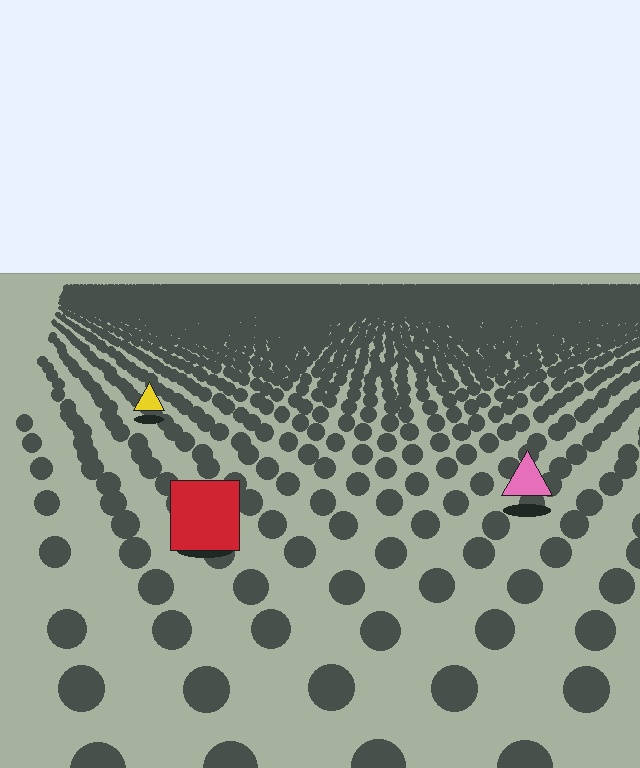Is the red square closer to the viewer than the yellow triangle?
Yes. The red square is closer — you can tell from the texture gradient: the ground texture is coarser near it.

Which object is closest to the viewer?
The red square is closest. The texture marks near it are larger and more spread out.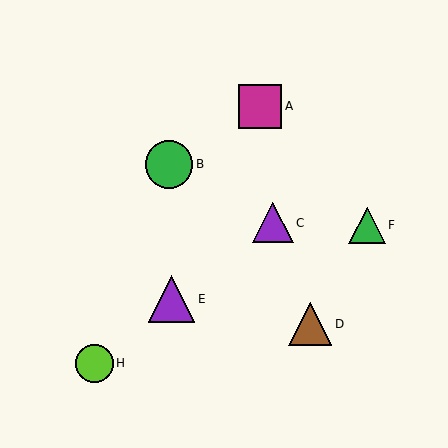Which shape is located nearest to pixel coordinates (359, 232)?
The green triangle (labeled F) at (367, 225) is nearest to that location.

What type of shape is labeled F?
Shape F is a green triangle.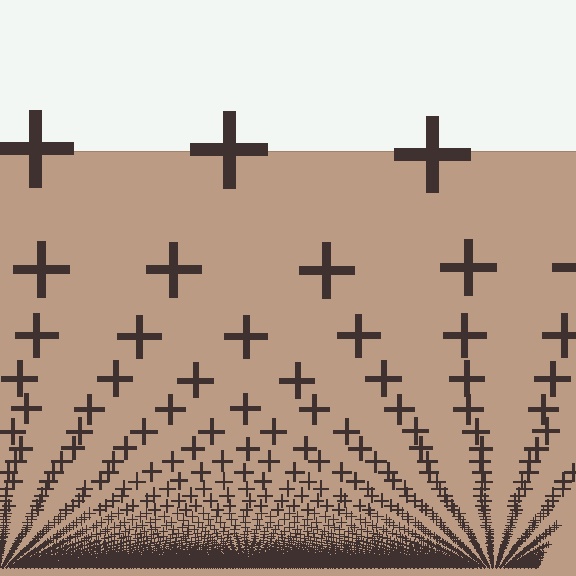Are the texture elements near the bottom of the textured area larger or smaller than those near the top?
Smaller. The gradient is inverted — elements near the bottom are smaller and denser.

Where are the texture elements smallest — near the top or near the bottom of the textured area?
Near the bottom.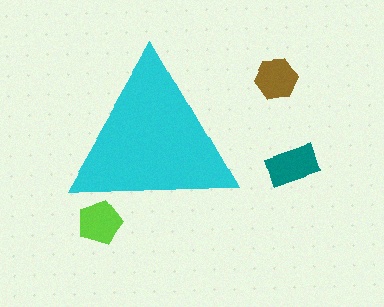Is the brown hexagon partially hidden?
No, the brown hexagon is fully visible.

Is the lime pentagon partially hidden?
Yes, the lime pentagon is partially hidden behind the cyan triangle.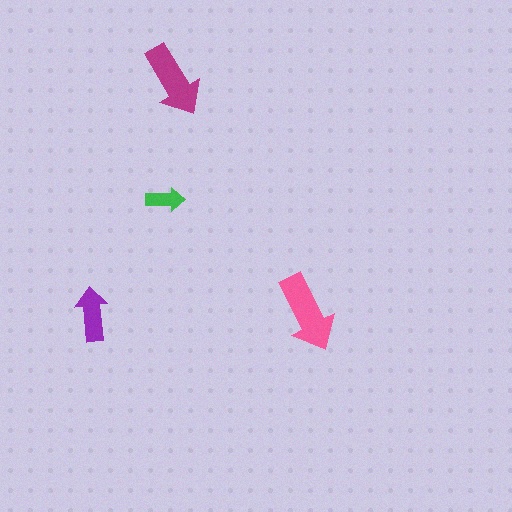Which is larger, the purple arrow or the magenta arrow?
The magenta one.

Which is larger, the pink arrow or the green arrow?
The pink one.